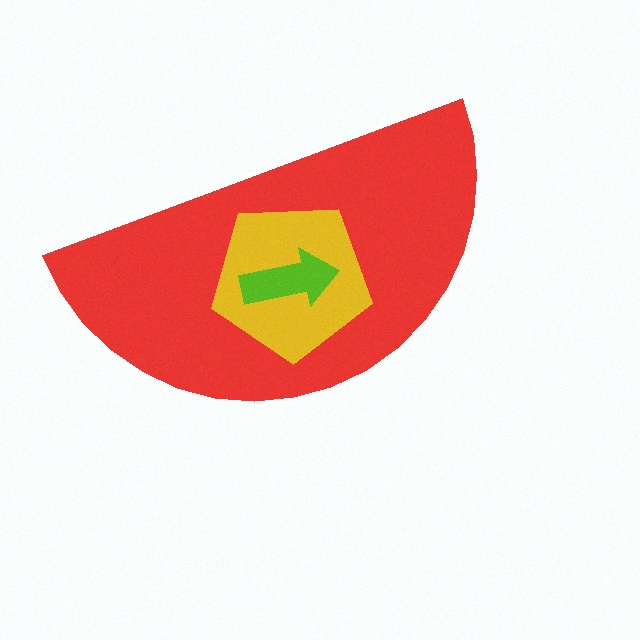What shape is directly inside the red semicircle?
The yellow pentagon.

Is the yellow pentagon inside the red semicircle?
Yes.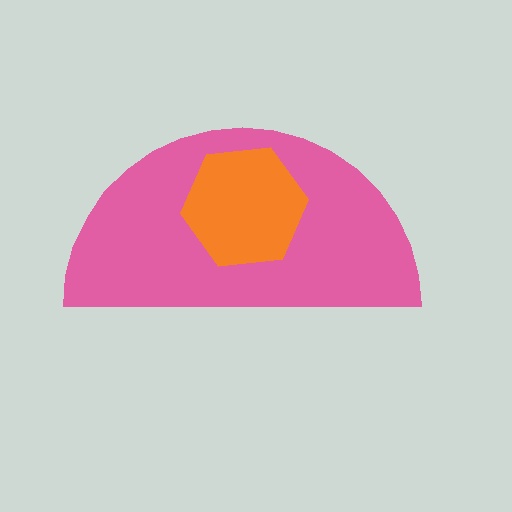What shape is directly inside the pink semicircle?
The orange hexagon.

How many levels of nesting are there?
2.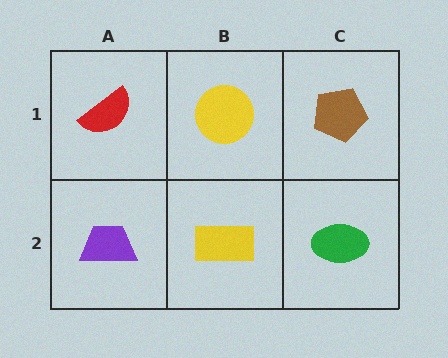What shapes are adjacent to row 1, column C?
A green ellipse (row 2, column C), a yellow circle (row 1, column B).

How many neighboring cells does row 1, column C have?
2.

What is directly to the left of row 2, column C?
A yellow rectangle.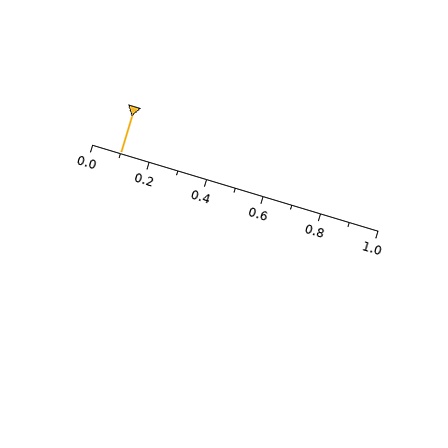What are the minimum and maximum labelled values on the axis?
The axis runs from 0.0 to 1.0.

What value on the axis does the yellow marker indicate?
The marker indicates approximately 0.1.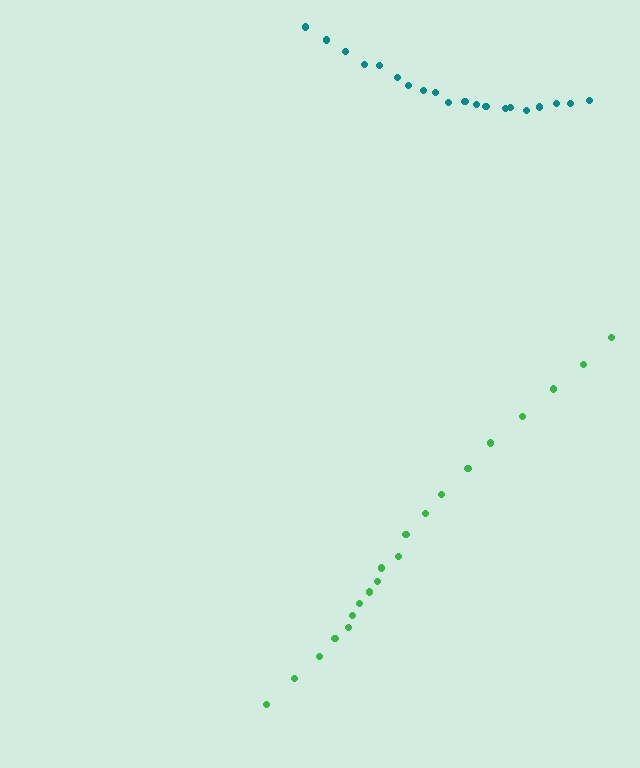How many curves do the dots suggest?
There are 2 distinct paths.